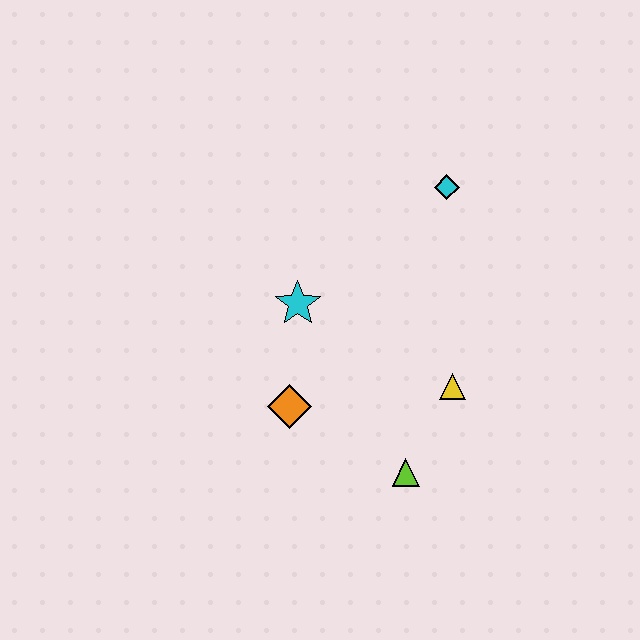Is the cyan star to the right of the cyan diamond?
No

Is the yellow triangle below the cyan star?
Yes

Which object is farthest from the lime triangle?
The cyan diamond is farthest from the lime triangle.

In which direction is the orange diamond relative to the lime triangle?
The orange diamond is to the left of the lime triangle.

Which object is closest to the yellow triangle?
The lime triangle is closest to the yellow triangle.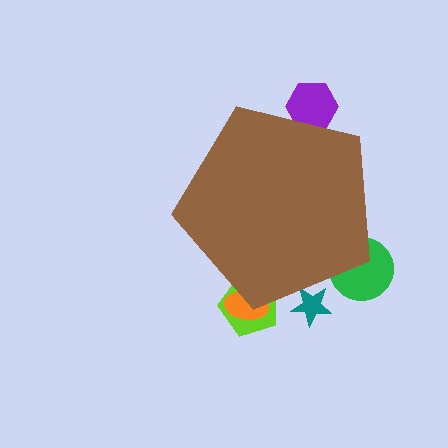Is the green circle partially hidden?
Yes, the green circle is partially hidden behind the brown pentagon.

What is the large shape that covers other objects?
A brown pentagon.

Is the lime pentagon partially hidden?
Yes, the lime pentagon is partially hidden behind the brown pentagon.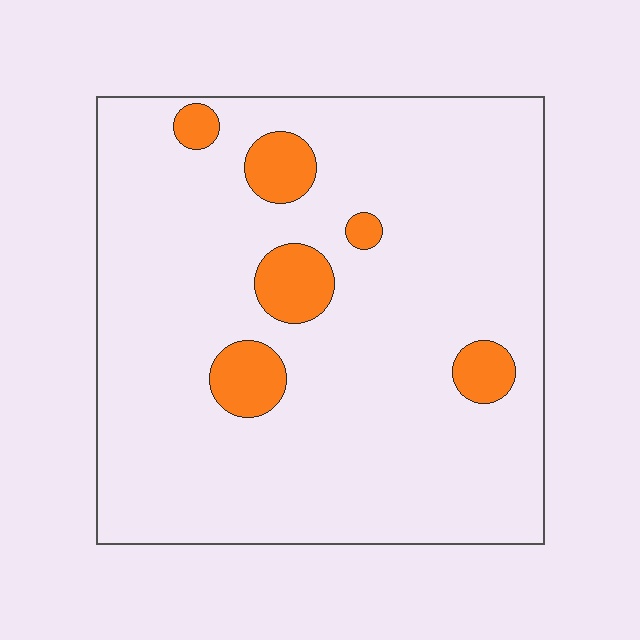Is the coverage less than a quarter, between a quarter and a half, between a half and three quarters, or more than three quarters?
Less than a quarter.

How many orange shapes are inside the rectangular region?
6.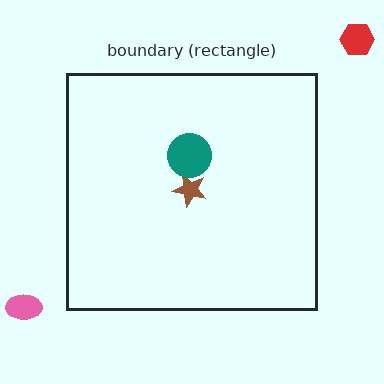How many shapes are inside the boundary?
2 inside, 2 outside.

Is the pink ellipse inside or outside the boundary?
Outside.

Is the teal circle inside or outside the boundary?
Inside.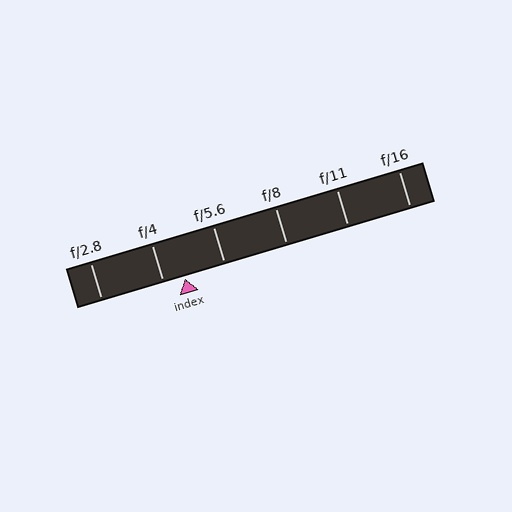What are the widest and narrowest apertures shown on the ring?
The widest aperture shown is f/2.8 and the narrowest is f/16.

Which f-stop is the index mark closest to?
The index mark is closest to f/4.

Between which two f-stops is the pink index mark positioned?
The index mark is between f/4 and f/5.6.